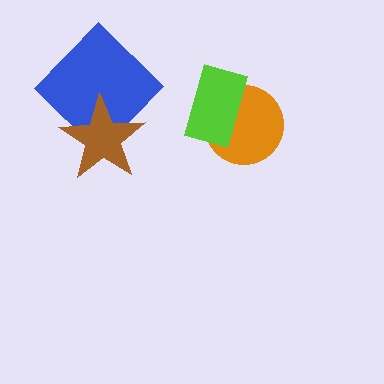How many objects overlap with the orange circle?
1 object overlaps with the orange circle.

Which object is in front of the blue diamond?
The brown star is in front of the blue diamond.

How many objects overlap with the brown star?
1 object overlaps with the brown star.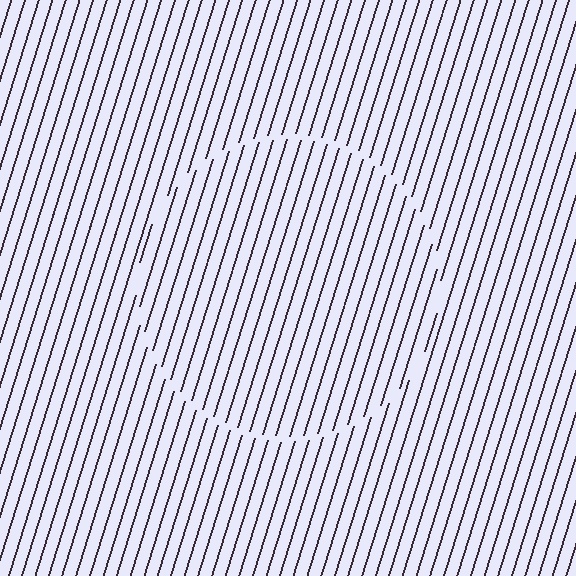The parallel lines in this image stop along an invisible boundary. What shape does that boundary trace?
An illusory circle. The interior of the shape contains the same grating, shifted by half a period — the contour is defined by the phase discontinuity where line-ends from the inner and outer gratings abut.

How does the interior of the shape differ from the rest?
The interior of the shape contains the same grating, shifted by half a period — the contour is defined by the phase discontinuity where line-ends from the inner and outer gratings abut.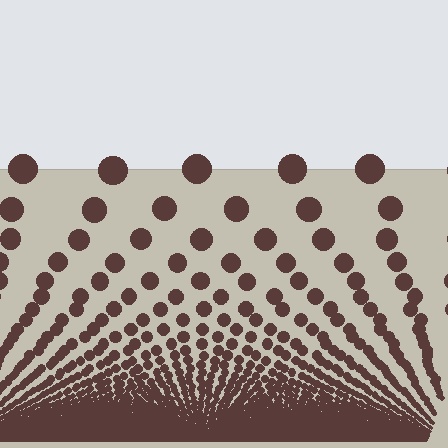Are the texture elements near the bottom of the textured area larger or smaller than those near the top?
Smaller. The gradient is inverted — elements near the bottom are smaller and denser.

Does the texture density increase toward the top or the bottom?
Density increases toward the bottom.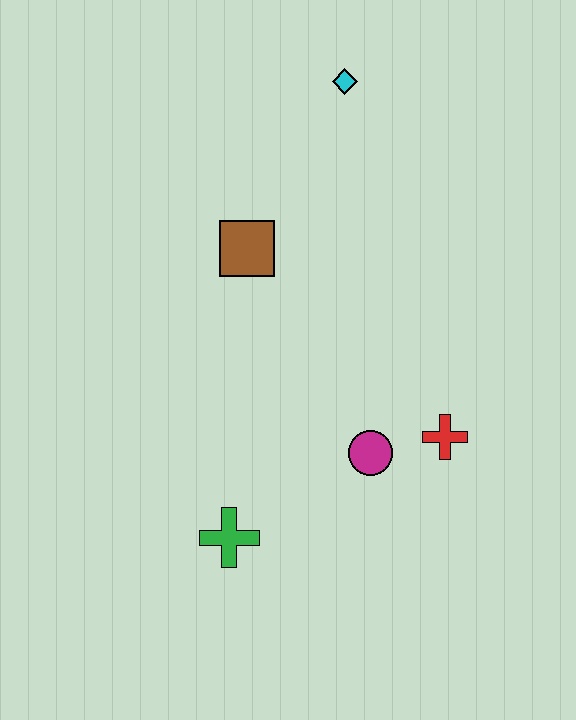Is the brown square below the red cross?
No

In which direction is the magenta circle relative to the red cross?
The magenta circle is to the left of the red cross.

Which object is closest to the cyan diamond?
The brown square is closest to the cyan diamond.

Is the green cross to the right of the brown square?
No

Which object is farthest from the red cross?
The cyan diamond is farthest from the red cross.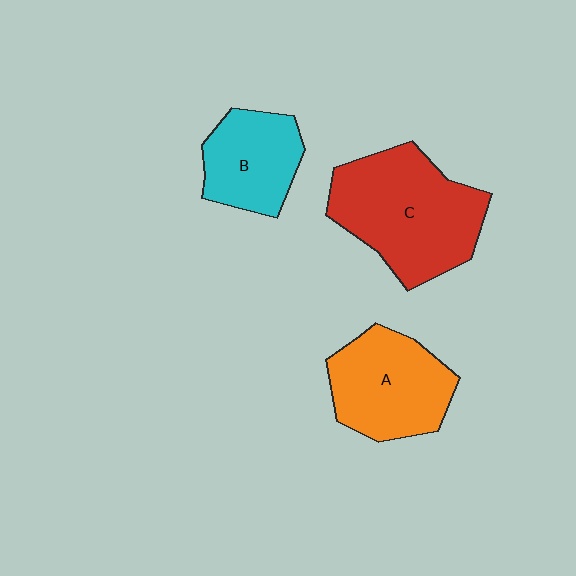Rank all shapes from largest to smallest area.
From largest to smallest: C (red), A (orange), B (cyan).